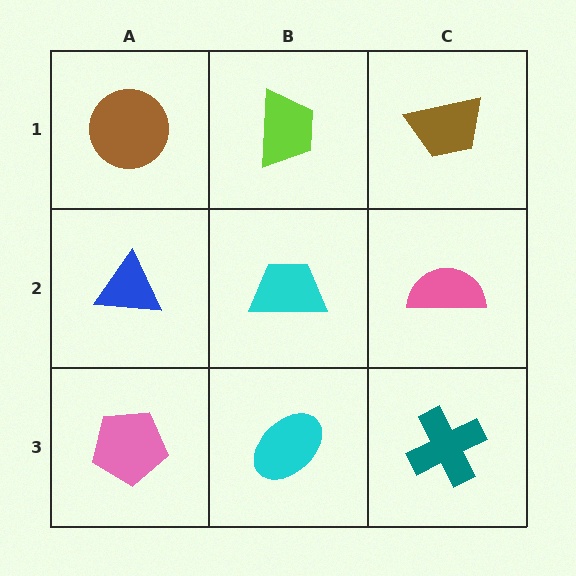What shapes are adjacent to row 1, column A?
A blue triangle (row 2, column A), a lime trapezoid (row 1, column B).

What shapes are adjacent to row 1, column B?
A cyan trapezoid (row 2, column B), a brown circle (row 1, column A), a brown trapezoid (row 1, column C).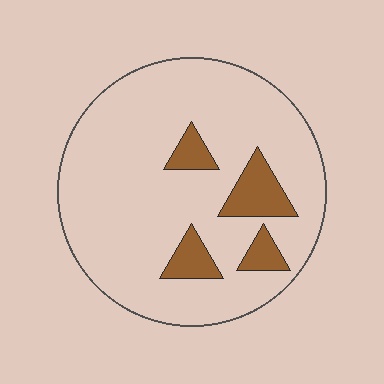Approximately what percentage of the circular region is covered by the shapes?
Approximately 15%.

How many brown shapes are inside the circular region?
4.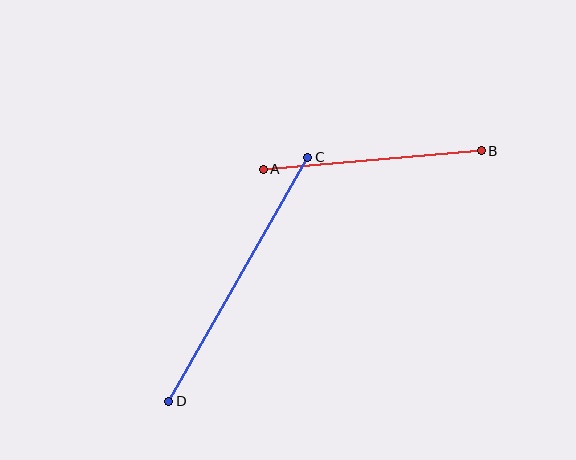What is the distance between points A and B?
The distance is approximately 219 pixels.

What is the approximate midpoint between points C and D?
The midpoint is at approximately (238, 279) pixels.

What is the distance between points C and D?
The distance is approximately 281 pixels.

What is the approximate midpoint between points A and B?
The midpoint is at approximately (372, 160) pixels.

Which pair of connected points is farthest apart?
Points C and D are farthest apart.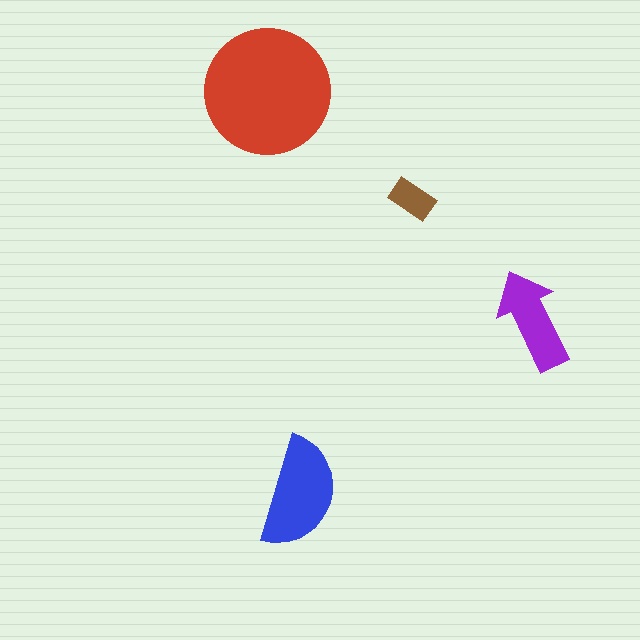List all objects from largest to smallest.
The red circle, the blue semicircle, the purple arrow, the brown rectangle.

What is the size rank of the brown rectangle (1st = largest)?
4th.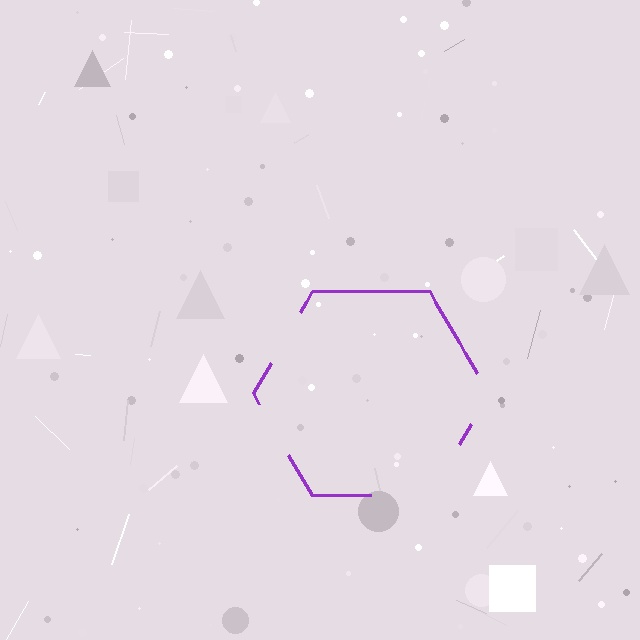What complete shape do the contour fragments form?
The contour fragments form a hexagon.